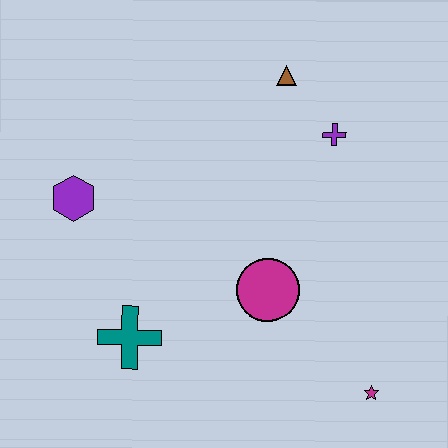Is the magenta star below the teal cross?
Yes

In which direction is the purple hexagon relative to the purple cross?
The purple hexagon is to the left of the purple cross.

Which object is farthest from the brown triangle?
The magenta star is farthest from the brown triangle.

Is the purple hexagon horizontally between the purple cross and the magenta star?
No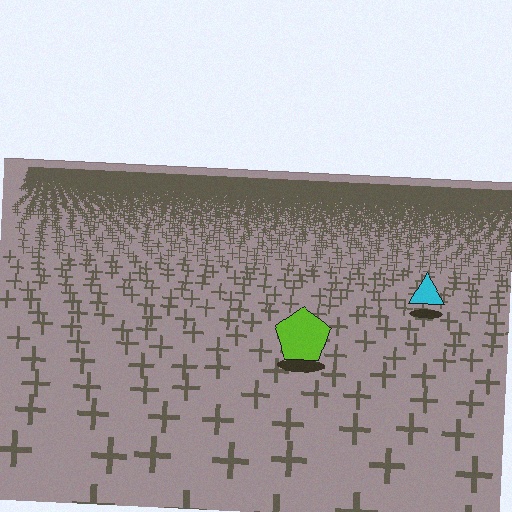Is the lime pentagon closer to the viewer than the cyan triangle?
Yes. The lime pentagon is closer — you can tell from the texture gradient: the ground texture is coarser near it.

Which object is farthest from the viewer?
The cyan triangle is farthest from the viewer. It appears smaller and the ground texture around it is denser.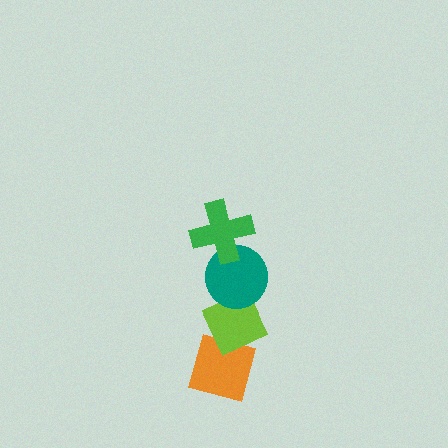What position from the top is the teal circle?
The teal circle is 2nd from the top.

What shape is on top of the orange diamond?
The lime diamond is on top of the orange diamond.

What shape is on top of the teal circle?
The green cross is on top of the teal circle.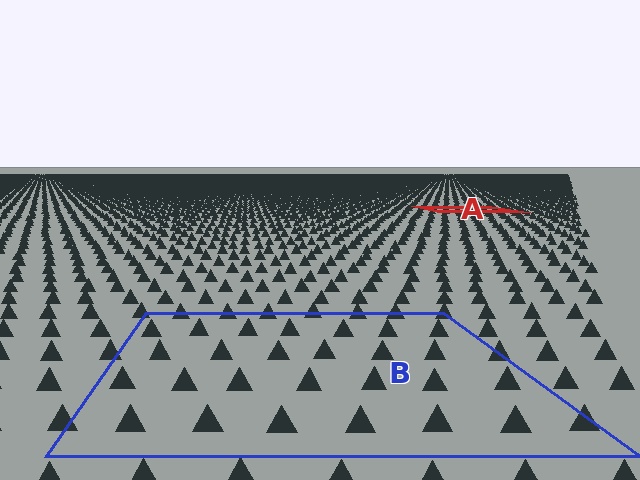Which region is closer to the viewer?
Region B is closer. The texture elements there are larger and more spread out.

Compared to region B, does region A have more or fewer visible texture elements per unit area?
Region A has more texture elements per unit area — they are packed more densely because it is farther away.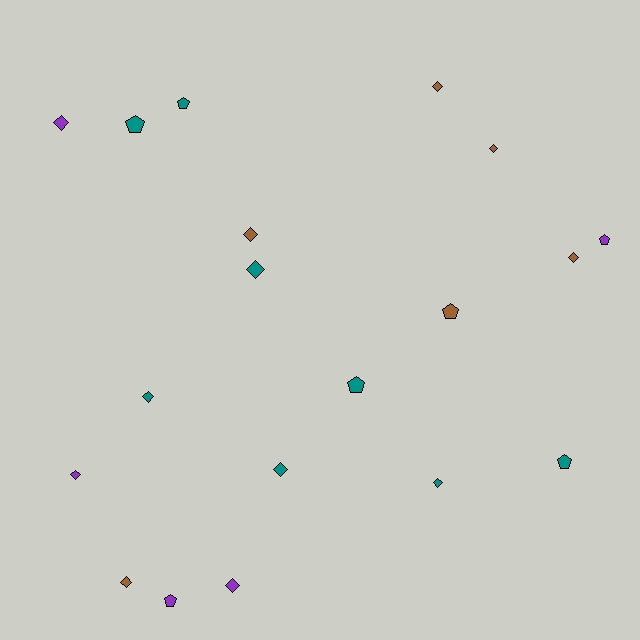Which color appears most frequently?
Teal, with 8 objects.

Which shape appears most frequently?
Diamond, with 12 objects.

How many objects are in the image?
There are 19 objects.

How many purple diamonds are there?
There are 3 purple diamonds.